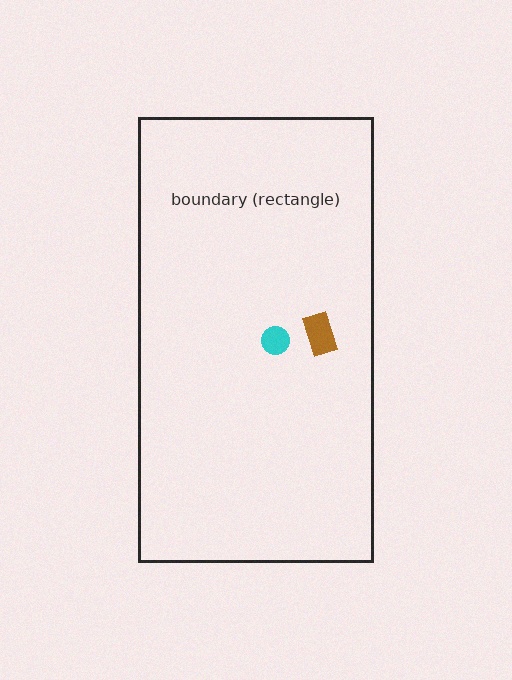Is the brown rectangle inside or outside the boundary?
Inside.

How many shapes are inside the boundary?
2 inside, 0 outside.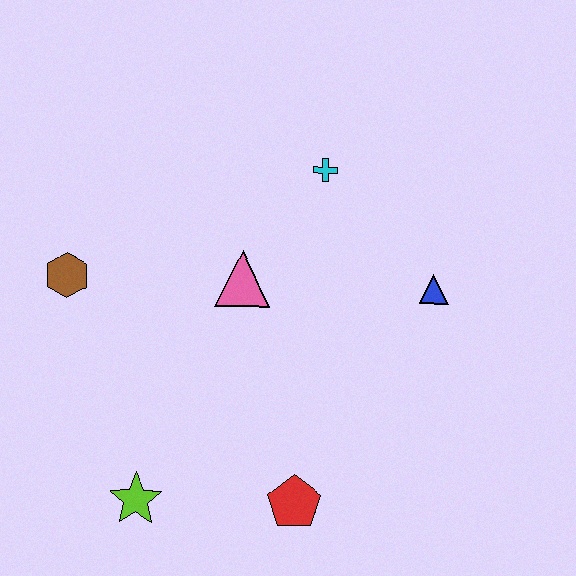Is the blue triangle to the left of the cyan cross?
No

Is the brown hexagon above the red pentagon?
Yes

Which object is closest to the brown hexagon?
The pink triangle is closest to the brown hexagon.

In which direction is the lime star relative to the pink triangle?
The lime star is below the pink triangle.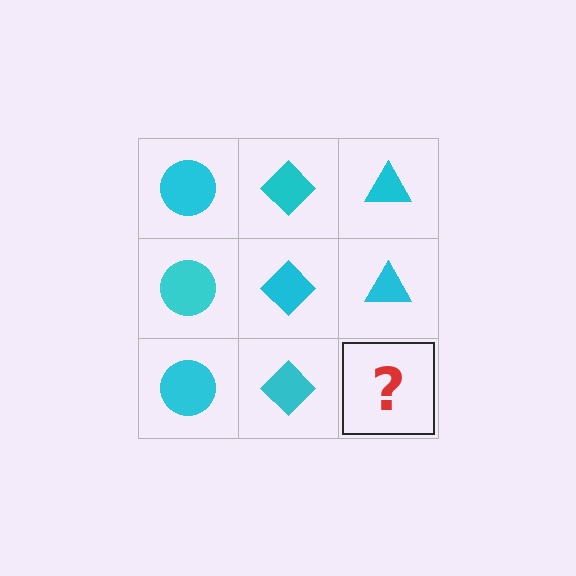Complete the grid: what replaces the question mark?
The question mark should be replaced with a cyan triangle.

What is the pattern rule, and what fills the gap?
The rule is that each column has a consistent shape. The gap should be filled with a cyan triangle.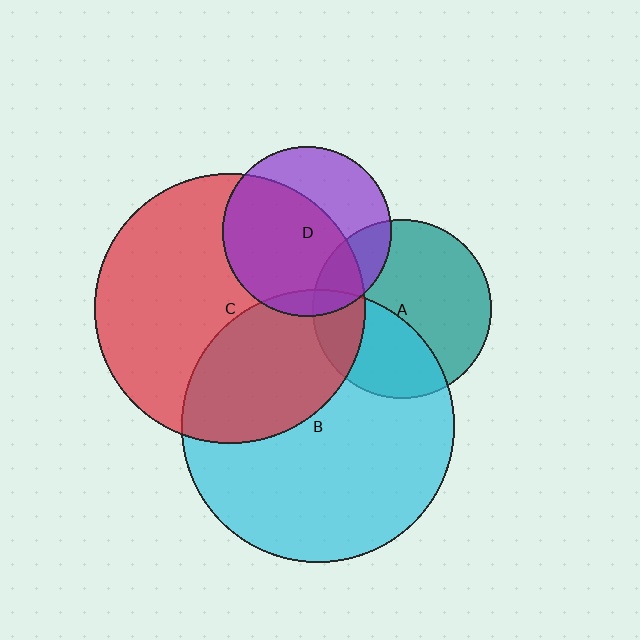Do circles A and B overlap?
Yes.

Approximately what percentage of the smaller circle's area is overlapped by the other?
Approximately 40%.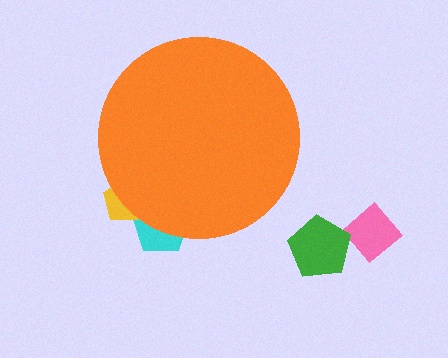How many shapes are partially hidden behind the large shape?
2 shapes are partially hidden.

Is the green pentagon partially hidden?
No, the green pentagon is fully visible.